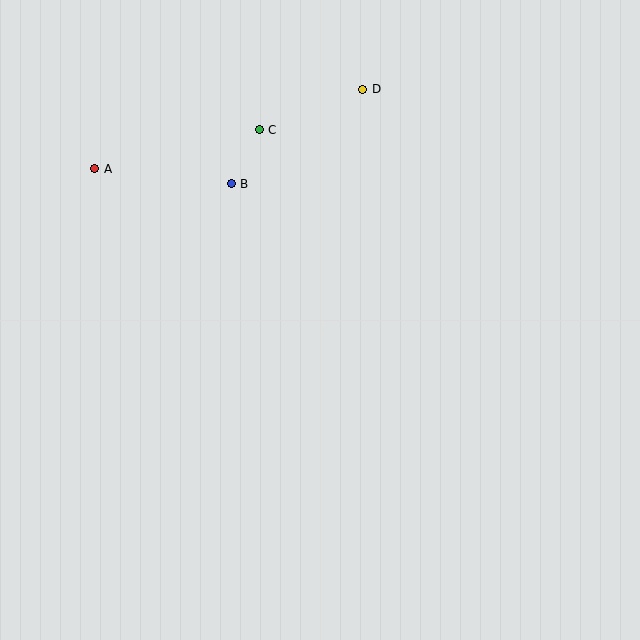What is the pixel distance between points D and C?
The distance between D and C is 111 pixels.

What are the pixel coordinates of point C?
Point C is at (259, 130).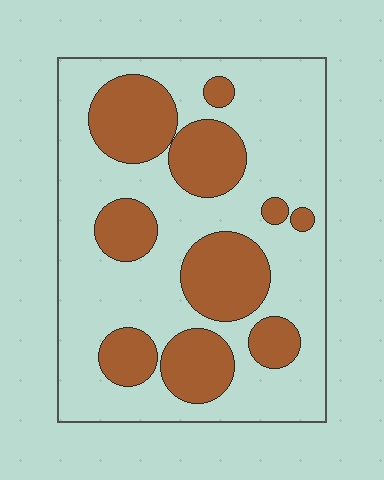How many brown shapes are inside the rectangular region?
10.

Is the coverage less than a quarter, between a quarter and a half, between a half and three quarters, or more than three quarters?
Between a quarter and a half.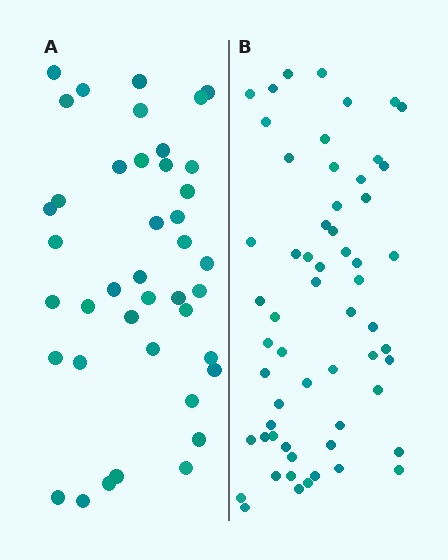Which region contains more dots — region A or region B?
Region B (the right region) has more dots.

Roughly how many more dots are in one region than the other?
Region B has approximately 20 more dots than region A.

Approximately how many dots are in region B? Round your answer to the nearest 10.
About 60 dots. (The exact count is 59, which rounds to 60.)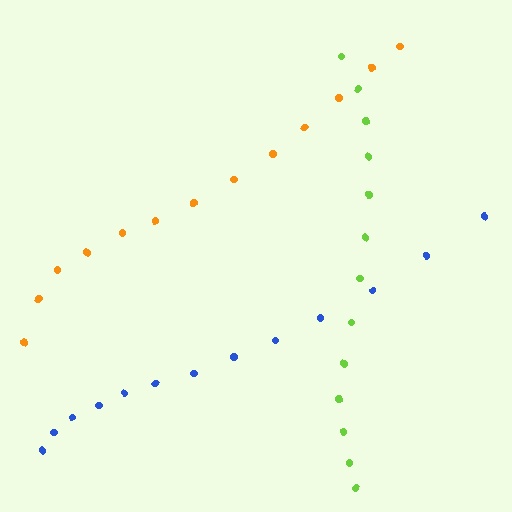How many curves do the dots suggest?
There are 3 distinct paths.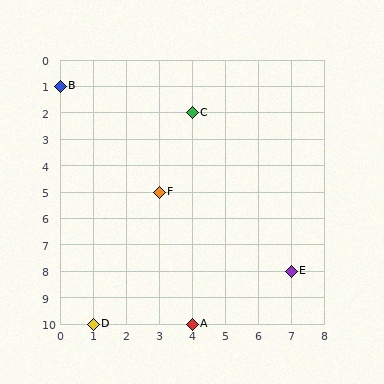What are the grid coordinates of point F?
Point F is at grid coordinates (3, 5).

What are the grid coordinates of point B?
Point B is at grid coordinates (0, 1).